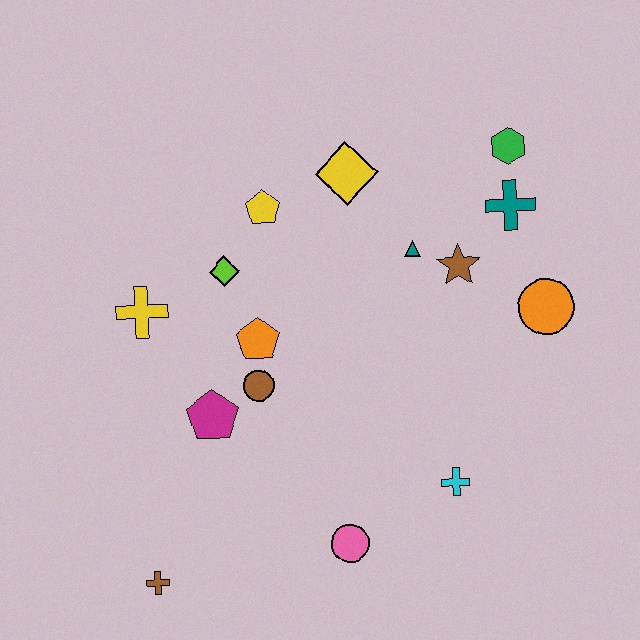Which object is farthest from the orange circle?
The brown cross is farthest from the orange circle.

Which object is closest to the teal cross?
The green hexagon is closest to the teal cross.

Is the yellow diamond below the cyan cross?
No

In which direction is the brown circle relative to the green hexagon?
The brown circle is to the left of the green hexagon.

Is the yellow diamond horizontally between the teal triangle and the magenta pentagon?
Yes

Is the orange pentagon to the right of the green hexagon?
No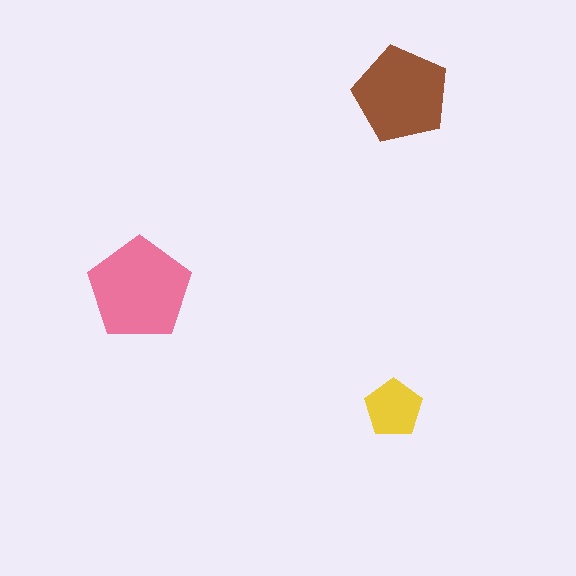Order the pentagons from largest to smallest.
the pink one, the brown one, the yellow one.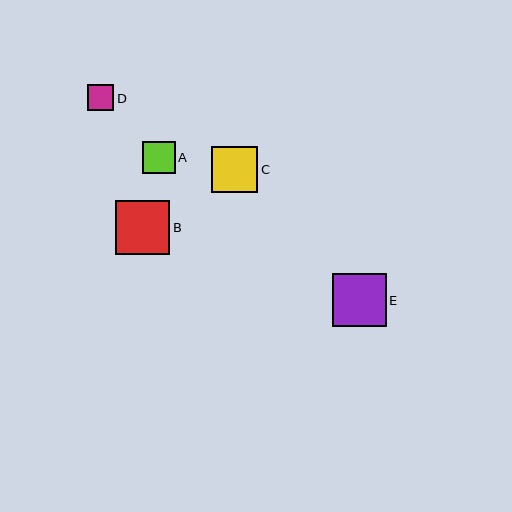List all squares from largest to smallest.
From largest to smallest: B, E, C, A, D.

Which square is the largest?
Square B is the largest with a size of approximately 54 pixels.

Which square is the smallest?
Square D is the smallest with a size of approximately 26 pixels.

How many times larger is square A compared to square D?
Square A is approximately 1.2 times the size of square D.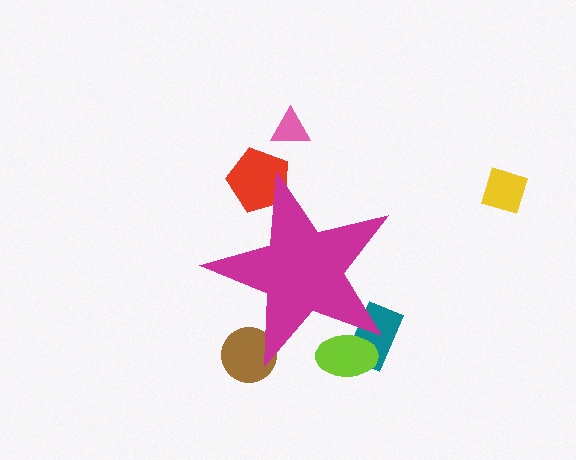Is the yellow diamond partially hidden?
No, the yellow diamond is fully visible.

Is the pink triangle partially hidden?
No, the pink triangle is fully visible.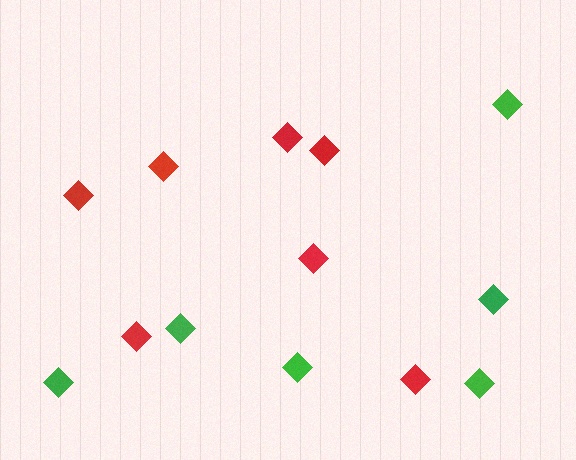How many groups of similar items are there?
There are 2 groups: one group of green diamonds (6) and one group of red diamonds (7).